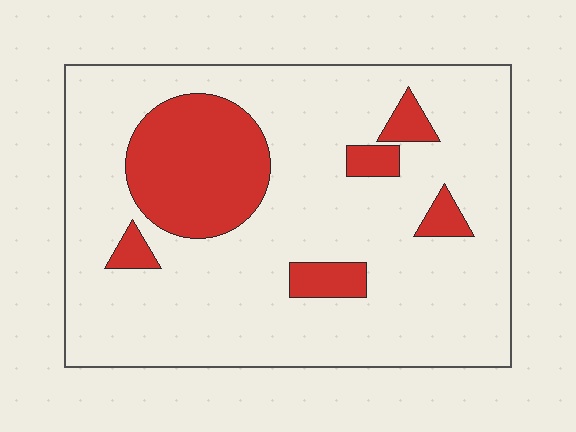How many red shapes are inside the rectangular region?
6.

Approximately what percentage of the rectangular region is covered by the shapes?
Approximately 20%.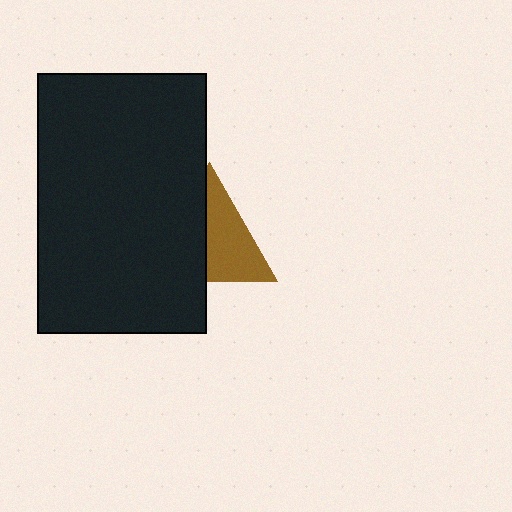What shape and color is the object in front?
The object in front is a black rectangle.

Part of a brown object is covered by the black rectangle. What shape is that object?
It is a triangle.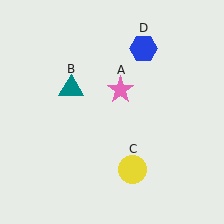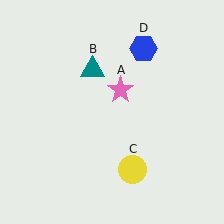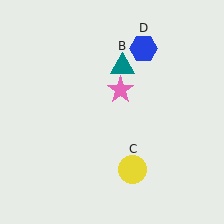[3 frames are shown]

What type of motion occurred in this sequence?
The teal triangle (object B) rotated clockwise around the center of the scene.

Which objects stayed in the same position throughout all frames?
Pink star (object A) and yellow circle (object C) and blue hexagon (object D) remained stationary.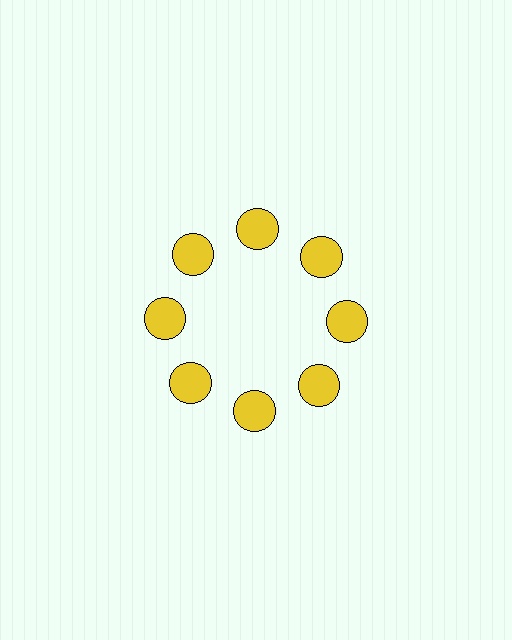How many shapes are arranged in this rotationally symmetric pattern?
There are 8 shapes, arranged in 8 groups of 1.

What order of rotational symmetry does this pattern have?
This pattern has 8-fold rotational symmetry.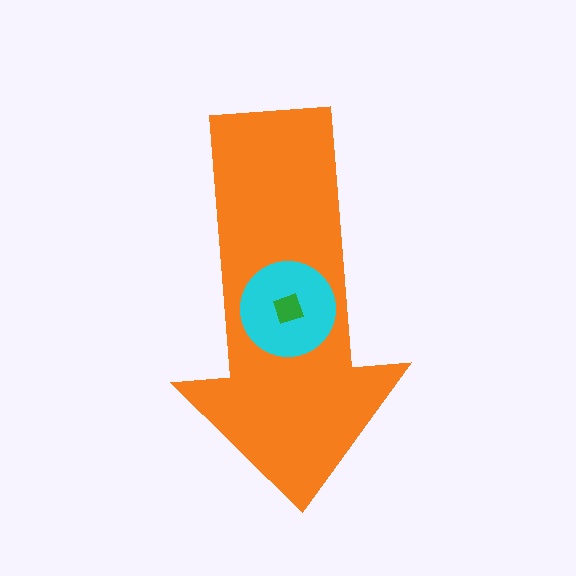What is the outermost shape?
The orange arrow.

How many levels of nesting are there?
3.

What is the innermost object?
The green square.